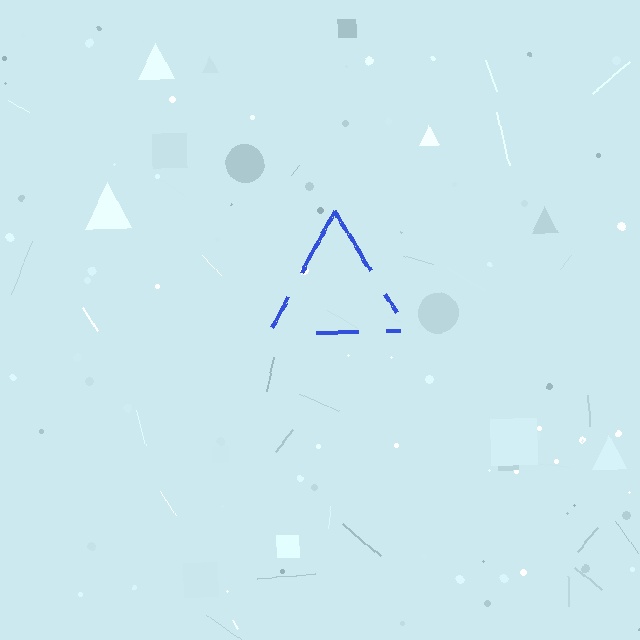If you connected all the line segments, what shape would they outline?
They would outline a triangle.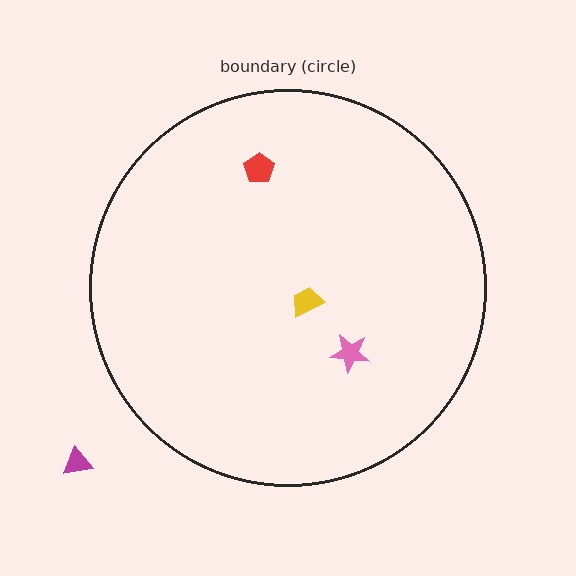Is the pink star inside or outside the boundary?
Inside.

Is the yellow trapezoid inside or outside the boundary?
Inside.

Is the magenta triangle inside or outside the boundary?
Outside.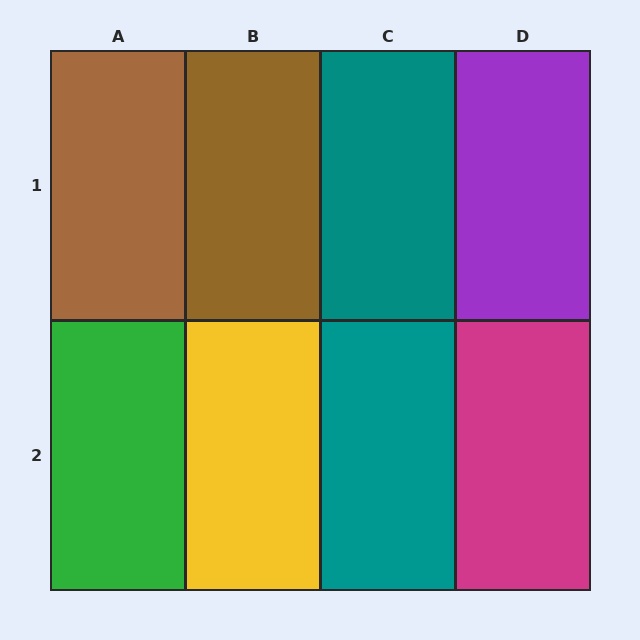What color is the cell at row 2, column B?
Yellow.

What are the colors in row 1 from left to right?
Brown, brown, teal, purple.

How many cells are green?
1 cell is green.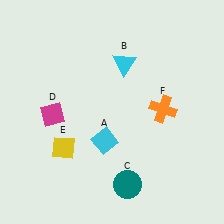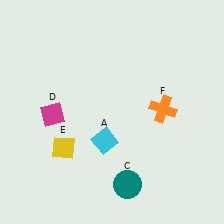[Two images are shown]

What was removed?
The cyan triangle (B) was removed in Image 2.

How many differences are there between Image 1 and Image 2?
There is 1 difference between the two images.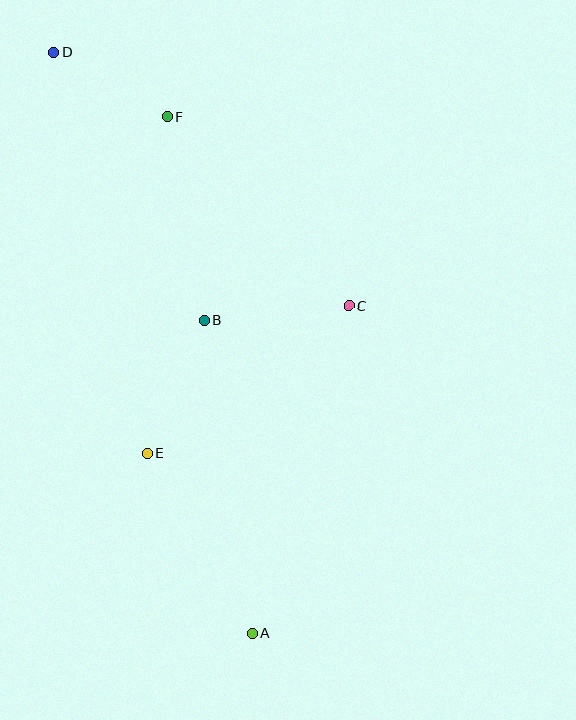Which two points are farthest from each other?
Points A and D are farthest from each other.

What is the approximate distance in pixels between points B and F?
The distance between B and F is approximately 207 pixels.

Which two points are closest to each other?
Points D and F are closest to each other.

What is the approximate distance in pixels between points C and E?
The distance between C and E is approximately 250 pixels.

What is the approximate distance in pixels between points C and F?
The distance between C and F is approximately 262 pixels.